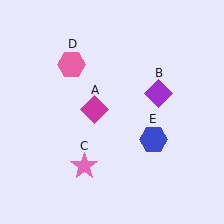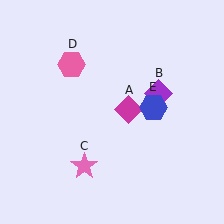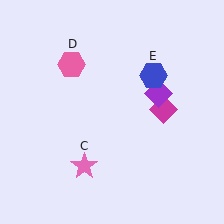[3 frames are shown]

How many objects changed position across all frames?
2 objects changed position: magenta diamond (object A), blue hexagon (object E).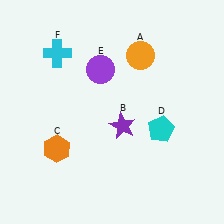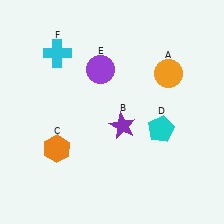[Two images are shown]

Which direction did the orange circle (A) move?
The orange circle (A) moved right.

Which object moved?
The orange circle (A) moved right.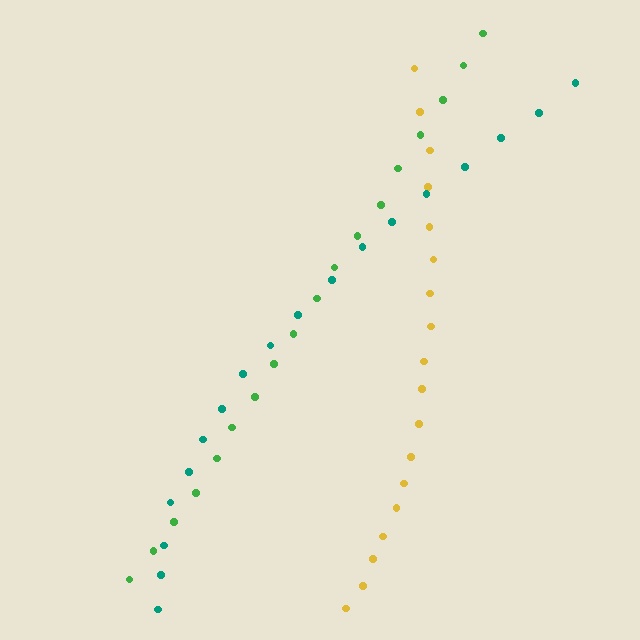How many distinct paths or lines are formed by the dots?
There are 3 distinct paths.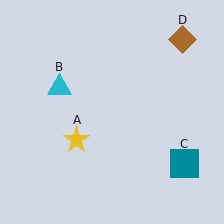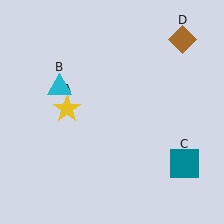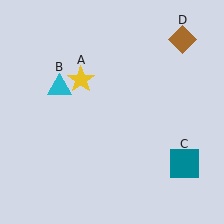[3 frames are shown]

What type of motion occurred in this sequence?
The yellow star (object A) rotated clockwise around the center of the scene.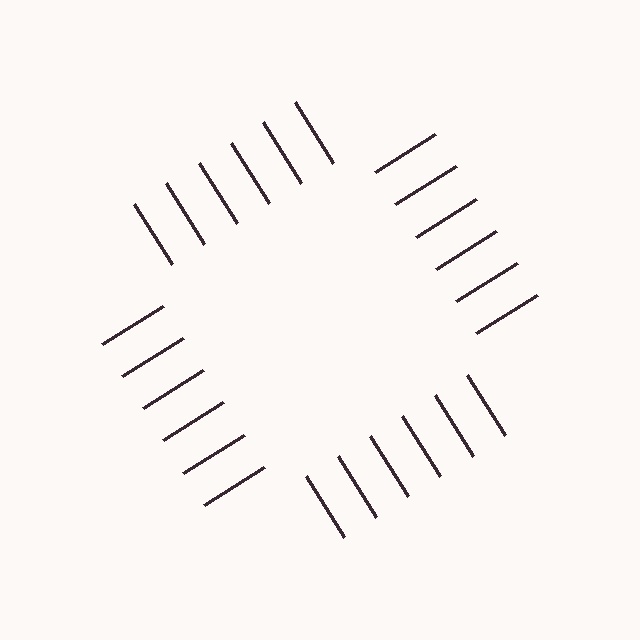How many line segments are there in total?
24 — 6 along each of the 4 edges.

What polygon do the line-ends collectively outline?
An illusory square — the line segments terminate on its edges but no continuous stroke is drawn.